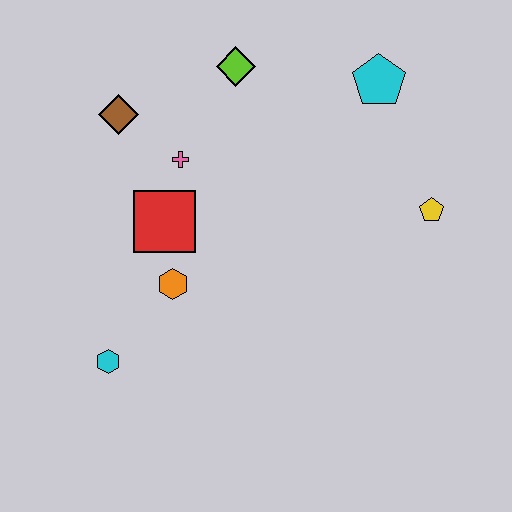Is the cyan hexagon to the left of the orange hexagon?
Yes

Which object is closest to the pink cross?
The red square is closest to the pink cross.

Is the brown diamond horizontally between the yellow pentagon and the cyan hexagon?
Yes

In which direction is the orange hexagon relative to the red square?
The orange hexagon is below the red square.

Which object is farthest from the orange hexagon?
The cyan pentagon is farthest from the orange hexagon.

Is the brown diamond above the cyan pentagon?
No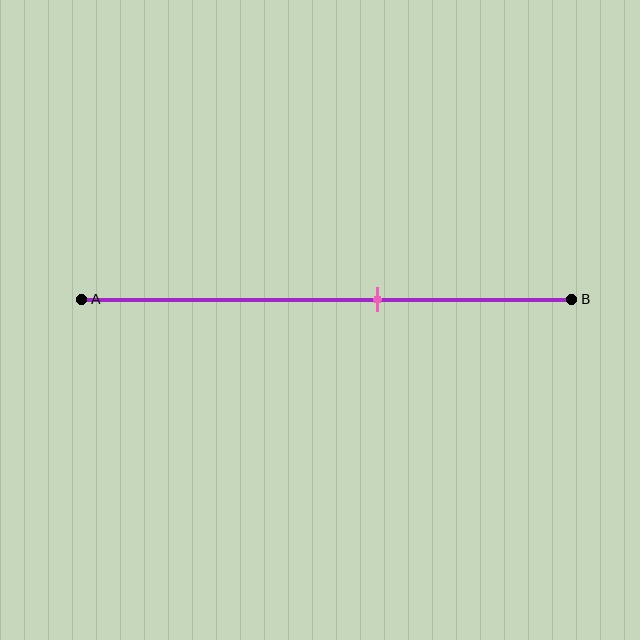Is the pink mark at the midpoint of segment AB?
No, the mark is at about 60% from A, not at the 50% midpoint.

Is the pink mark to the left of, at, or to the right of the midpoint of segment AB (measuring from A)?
The pink mark is to the right of the midpoint of segment AB.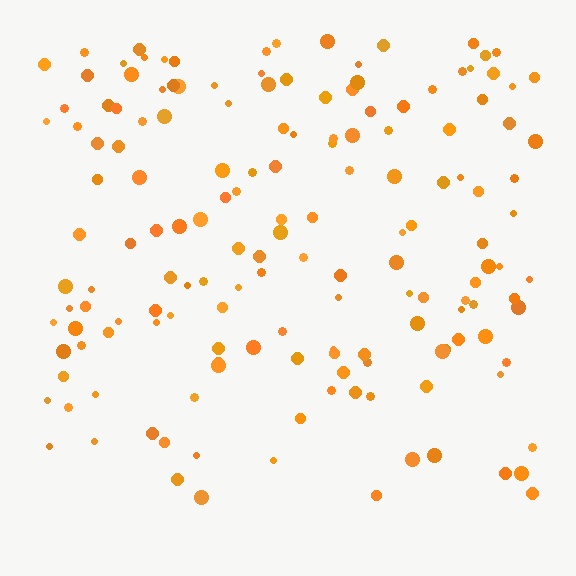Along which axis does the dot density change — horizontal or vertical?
Vertical.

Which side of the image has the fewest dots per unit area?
The bottom.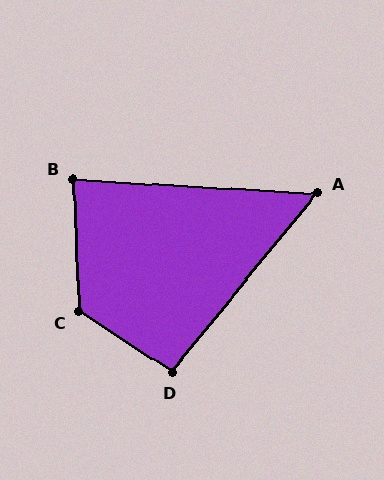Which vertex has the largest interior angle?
C, at approximately 126 degrees.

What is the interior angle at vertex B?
Approximately 84 degrees (acute).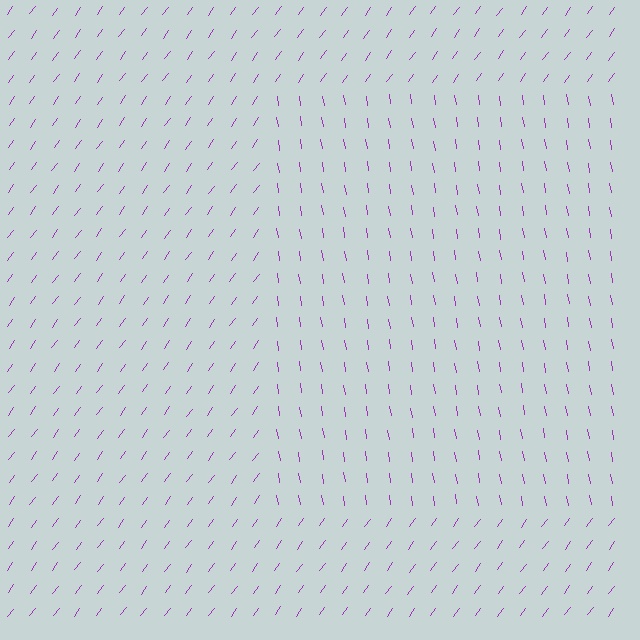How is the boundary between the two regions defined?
The boundary is defined purely by a change in line orientation (approximately 45 degrees difference). All lines are the same color and thickness.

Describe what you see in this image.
The image is filled with small purple line segments. A rectangle region in the image has lines oriented differently from the surrounding lines, creating a visible texture boundary.